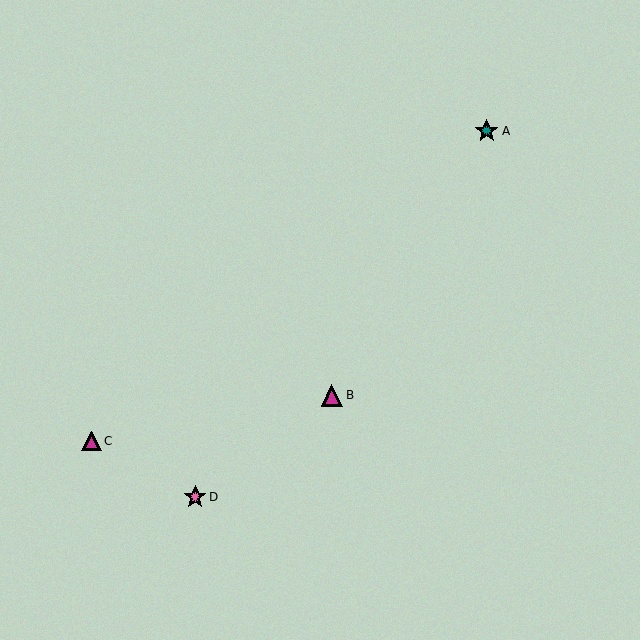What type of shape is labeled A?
Shape A is a teal star.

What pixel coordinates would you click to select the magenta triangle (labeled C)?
Click at (92, 441) to select the magenta triangle C.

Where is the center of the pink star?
The center of the pink star is at (195, 497).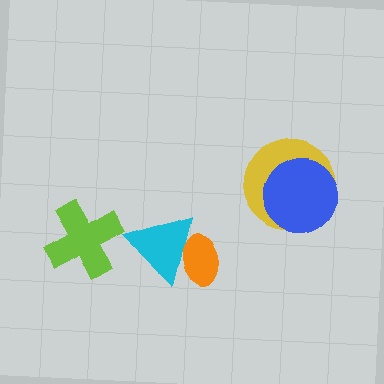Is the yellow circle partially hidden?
Yes, it is partially covered by another shape.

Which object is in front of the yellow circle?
The blue circle is in front of the yellow circle.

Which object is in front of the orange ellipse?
The cyan triangle is in front of the orange ellipse.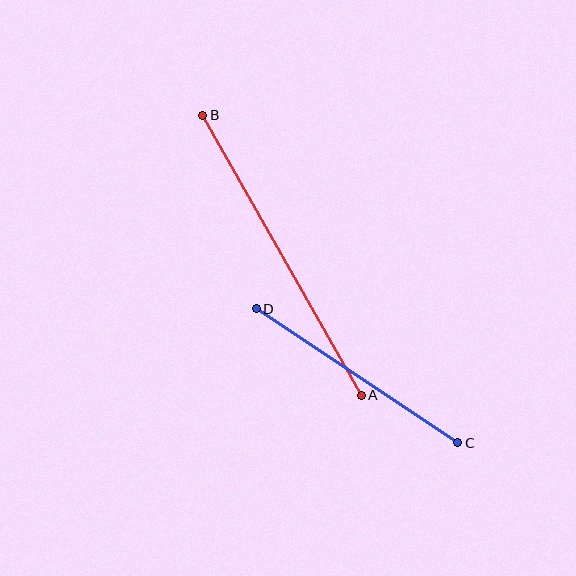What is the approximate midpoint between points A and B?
The midpoint is at approximately (282, 255) pixels.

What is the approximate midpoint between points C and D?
The midpoint is at approximately (357, 376) pixels.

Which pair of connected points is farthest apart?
Points A and B are farthest apart.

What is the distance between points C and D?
The distance is approximately 242 pixels.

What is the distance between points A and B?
The distance is approximately 322 pixels.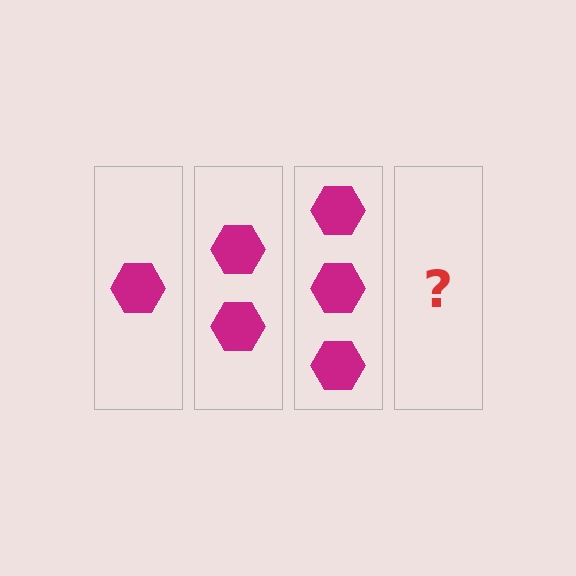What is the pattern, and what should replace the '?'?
The pattern is that each step adds one more hexagon. The '?' should be 4 hexagons.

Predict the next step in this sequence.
The next step is 4 hexagons.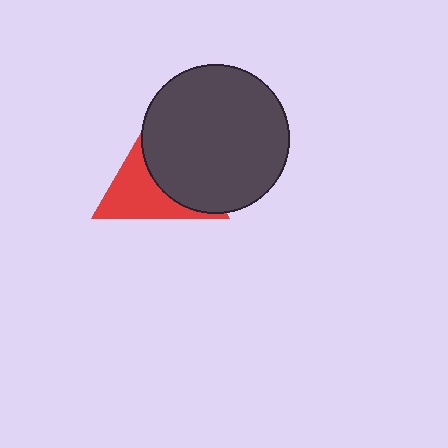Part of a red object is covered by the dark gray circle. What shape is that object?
It is a triangle.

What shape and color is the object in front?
The object in front is a dark gray circle.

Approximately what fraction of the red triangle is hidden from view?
Roughly 54% of the red triangle is hidden behind the dark gray circle.